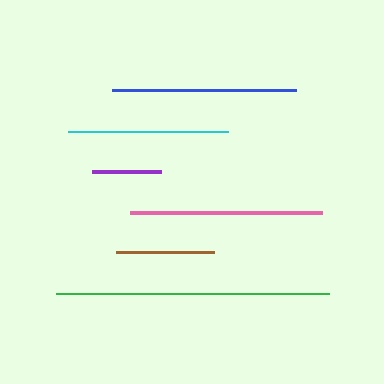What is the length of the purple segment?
The purple segment is approximately 69 pixels long.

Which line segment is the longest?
The green line is the longest at approximately 273 pixels.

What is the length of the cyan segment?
The cyan segment is approximately 160 pixels long.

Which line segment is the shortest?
The purple line is the shortest at approximately 69 pixels.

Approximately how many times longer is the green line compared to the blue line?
The green line is approximately 1.5 times the length of the blue line.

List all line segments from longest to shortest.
From longest to shortest: green, pink, blue, cyan, brown, purple.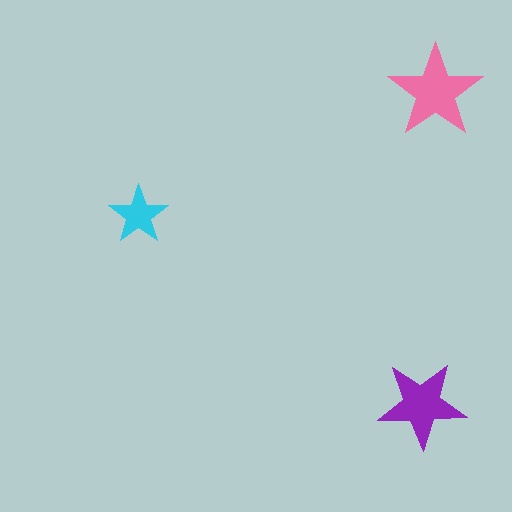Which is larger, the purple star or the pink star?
The pink one.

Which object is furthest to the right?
The pink star is rightmost.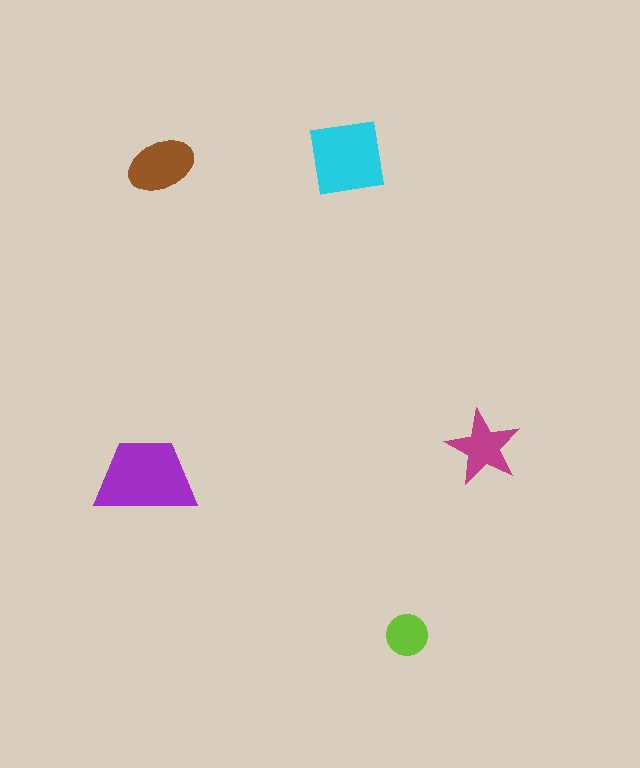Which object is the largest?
The purple trapezoid.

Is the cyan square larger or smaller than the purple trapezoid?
Smaller.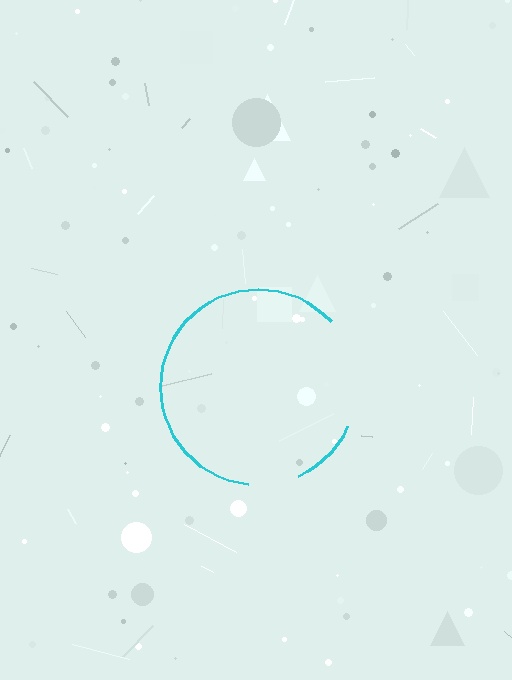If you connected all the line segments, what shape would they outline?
They would outline a circle.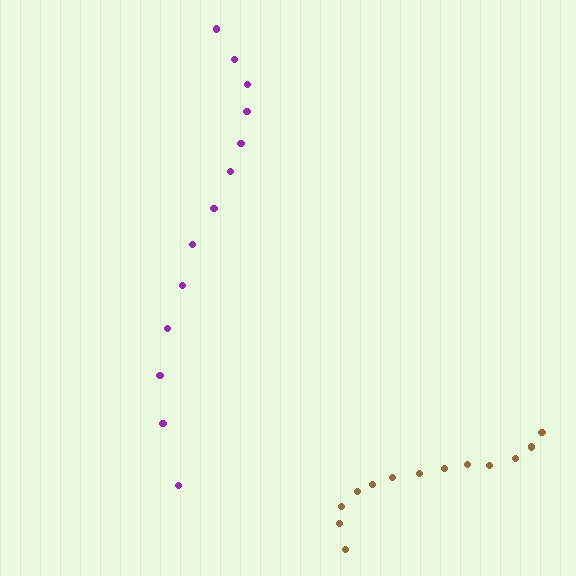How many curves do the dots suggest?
There are 2 distinct paths.